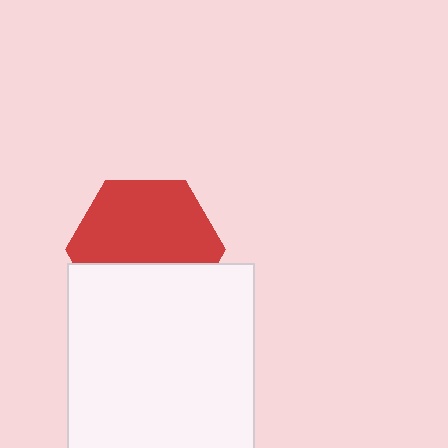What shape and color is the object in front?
The object in front is a white rectangle.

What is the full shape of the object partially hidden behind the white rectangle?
The partially hidden object is a red hexagon.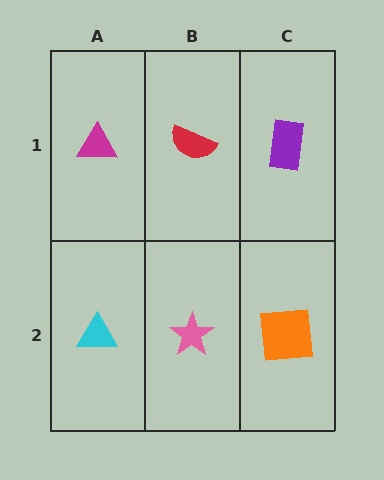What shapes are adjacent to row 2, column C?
A purple rectangle (row 1, column C), a pink star (row 2, column B).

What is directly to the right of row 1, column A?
A red semicircle.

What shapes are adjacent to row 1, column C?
An orange square (row 2, column C), a red semicircle (row 1, column B).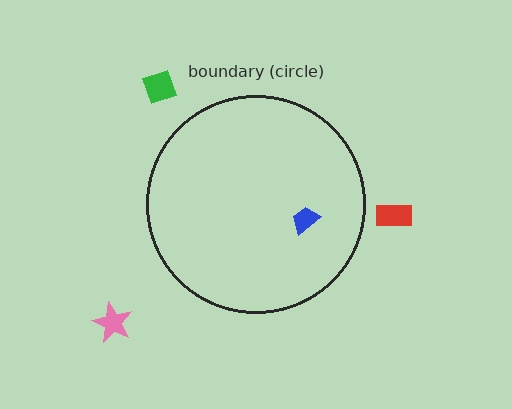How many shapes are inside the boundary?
1 inside, 3 outside.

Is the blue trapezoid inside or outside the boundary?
Inside.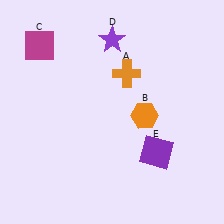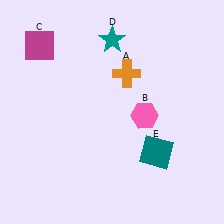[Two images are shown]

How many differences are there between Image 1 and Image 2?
There are 3 differences between the two images.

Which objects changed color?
B changed from orange to pink. D changed from purple to teal. E changed from purple to teal.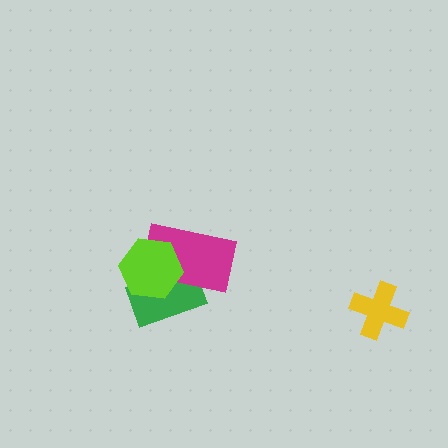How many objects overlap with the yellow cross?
0 objects overlap with the yellow cross.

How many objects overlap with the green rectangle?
2 objects overlap with the green rectangle.